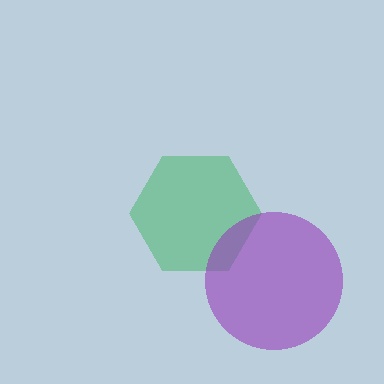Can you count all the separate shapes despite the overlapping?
Yes, there are 2 separate shapes.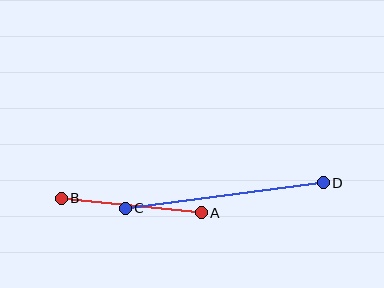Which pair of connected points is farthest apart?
Points C and D are farthest apart.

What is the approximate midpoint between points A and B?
The midpoint is at approximately (131, 205) pixels.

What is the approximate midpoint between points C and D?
The midpoint is at approximately (224, 196) pixels.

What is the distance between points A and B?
The distance is approximately 141 pixels.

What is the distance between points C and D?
The distance is approximately 200 pixels.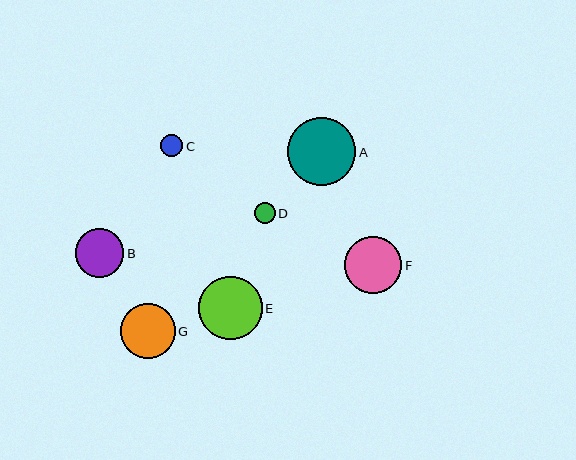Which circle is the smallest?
Circle D is the smallest with a size of approximately 20 pixels.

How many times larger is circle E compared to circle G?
Circle E is approximately 1.1 times the size of circle G.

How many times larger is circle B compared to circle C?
Circle B is approximately 2.2 times the size of circle C.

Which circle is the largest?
Circle A is the largest with a size of approximately 68 pixels.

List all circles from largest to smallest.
From largest to smallest: A, E, F, G, B, C, D.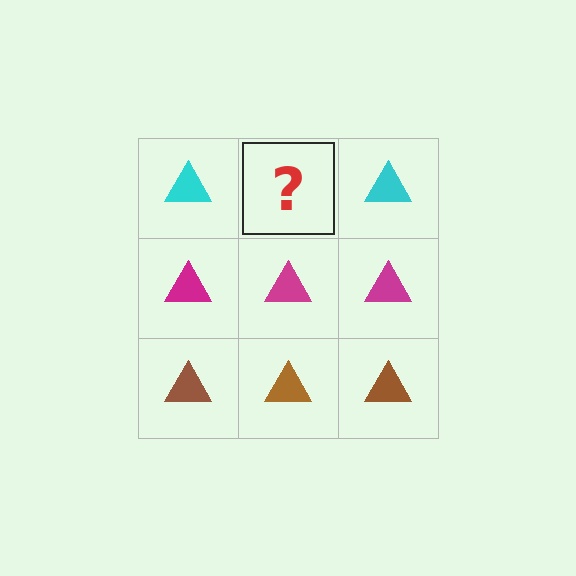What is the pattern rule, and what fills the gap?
The rule is that each row has a consistent color. The gap should be filled with a cyan triangle.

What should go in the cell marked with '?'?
The missing cell should contain a cyan triangle.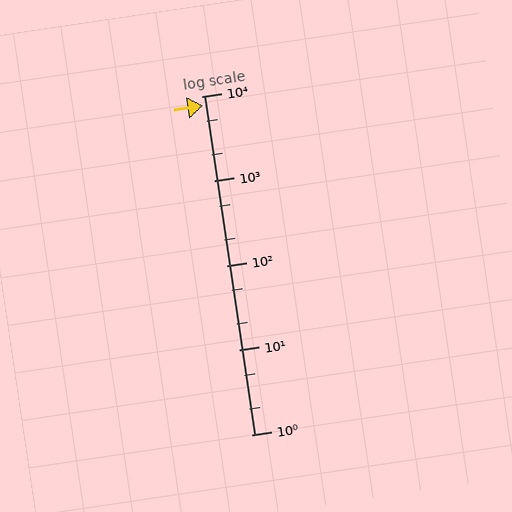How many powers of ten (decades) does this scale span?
The scale spans 4 decades, from 1 to 10000.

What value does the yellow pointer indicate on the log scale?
The pointer indicates approximately 7700.